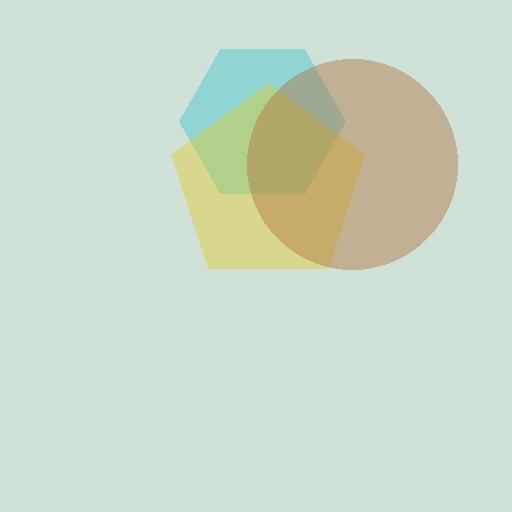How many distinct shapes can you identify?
There are 3 distinct shapes: a cyan hexagon, a yellow pentagon, a brown circle.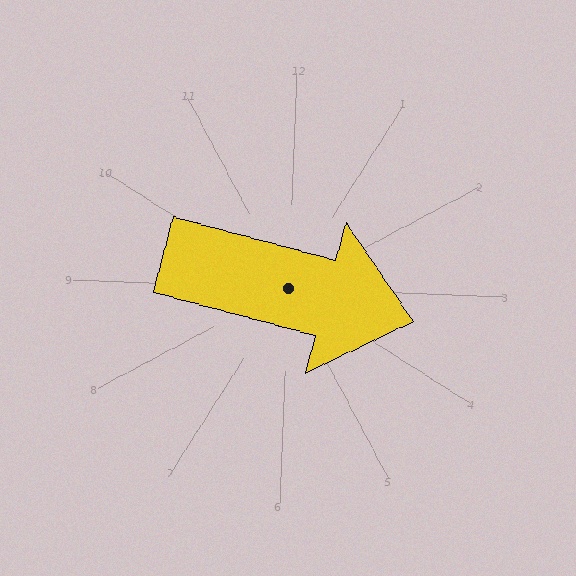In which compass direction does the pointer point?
East.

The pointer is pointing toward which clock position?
Roughly 3 o'clock.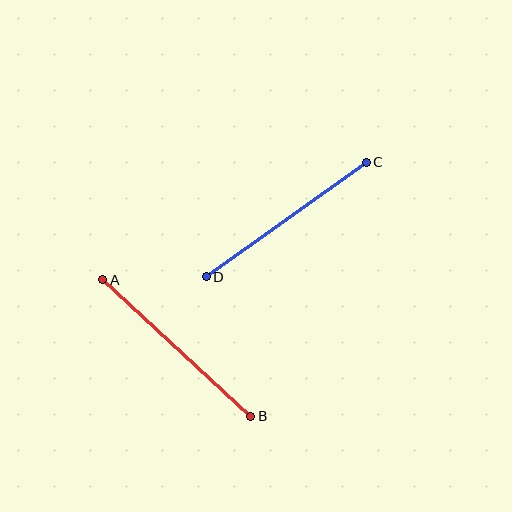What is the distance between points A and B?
The distance is approximately 201 pixels.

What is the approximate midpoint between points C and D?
The midpoint is at approximately (286, 220) pixels.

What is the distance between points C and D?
The distance is approximately 197 pixels.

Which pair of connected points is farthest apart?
Points A and B are farthest apart.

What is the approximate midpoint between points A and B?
The midpoint is at approximately (177, 348) pixels.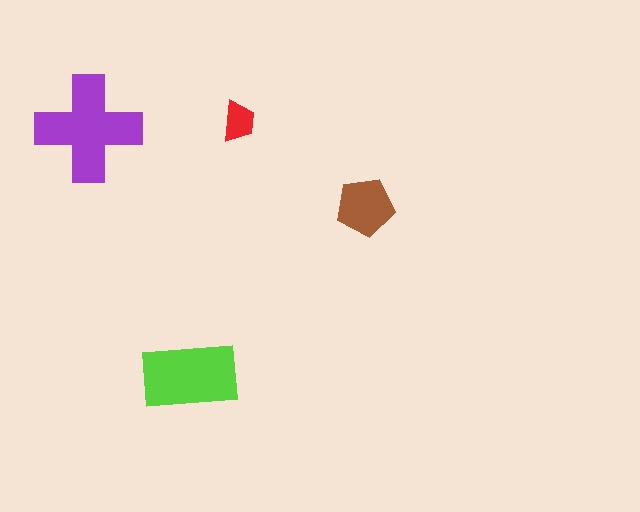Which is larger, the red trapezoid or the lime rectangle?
The lime rectangle.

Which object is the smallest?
The red trapezoid.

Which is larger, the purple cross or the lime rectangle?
The purple cross.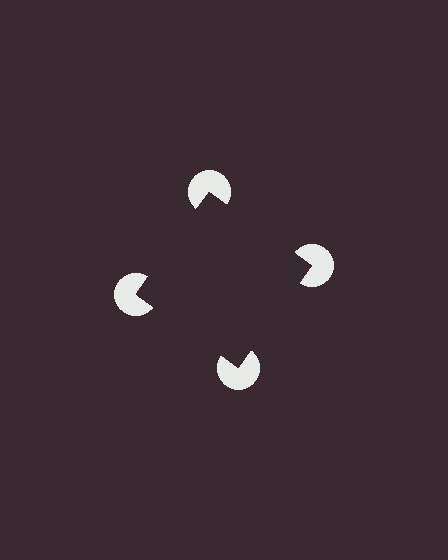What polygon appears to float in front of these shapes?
An illusory square — its edges are inferred from the aligned wedge cuts in the pac-man discs, not physically drawn.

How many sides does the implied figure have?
4 sides.